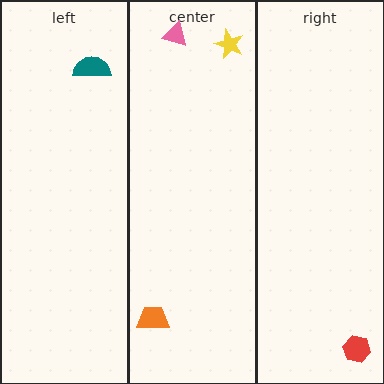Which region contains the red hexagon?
The right region.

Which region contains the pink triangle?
The center region.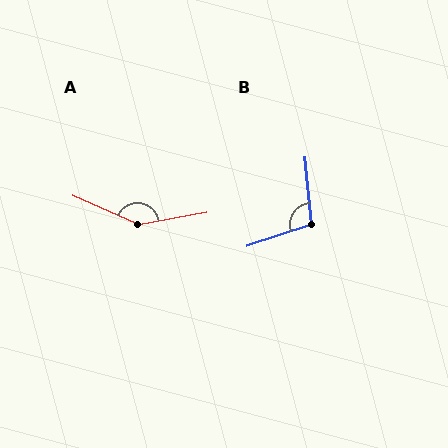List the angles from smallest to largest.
B (103°), A (146°).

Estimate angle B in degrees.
Approximately 103 degrees.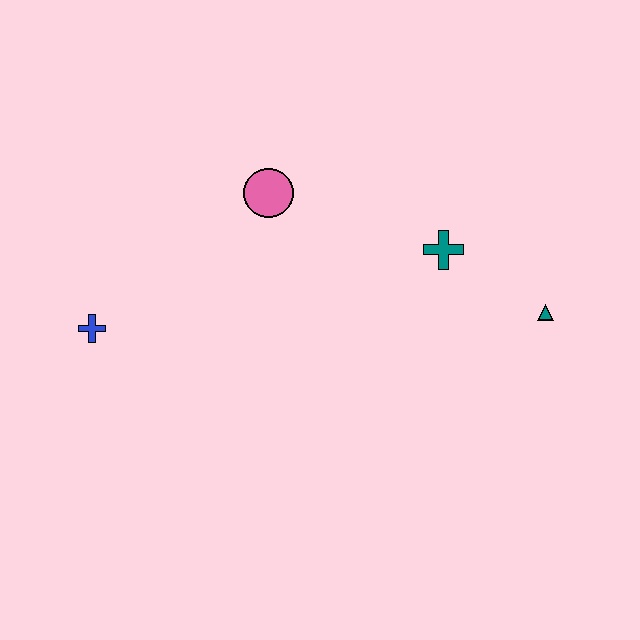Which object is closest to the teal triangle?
The teal cross is closest to the teal triangle.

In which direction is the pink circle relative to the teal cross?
The pink circle is to the left of the teal cross.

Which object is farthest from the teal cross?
The blue cross is farthest from the teal cross.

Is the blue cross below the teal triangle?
Yes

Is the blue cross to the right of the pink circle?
No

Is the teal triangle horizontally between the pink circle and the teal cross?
No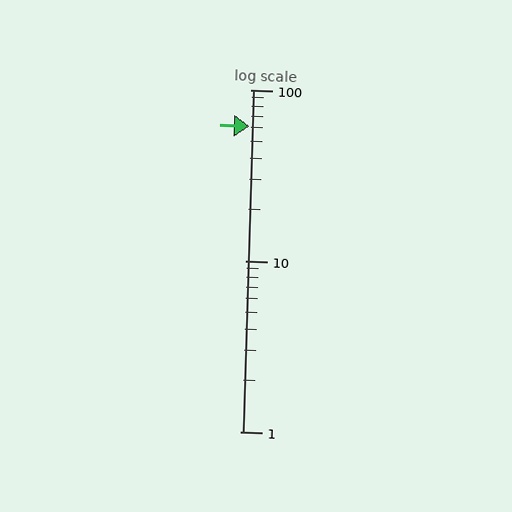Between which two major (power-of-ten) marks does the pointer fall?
The pointer is between 10 and 100.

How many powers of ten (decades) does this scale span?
The scale spans 2 decades, from 1 to 100.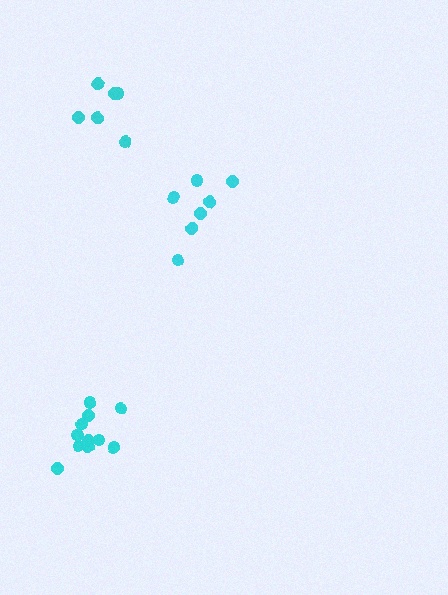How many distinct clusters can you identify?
There are 3 distinct clusters.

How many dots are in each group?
Group 1: 7 dots, Group 2: 6 dots, Group 3: 11 dots (24 total).